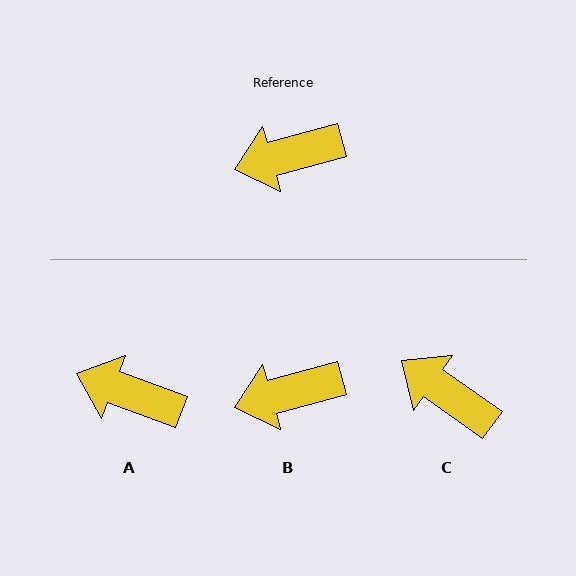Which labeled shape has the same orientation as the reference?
B.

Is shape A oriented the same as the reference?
No, it is off by about 36 degrees.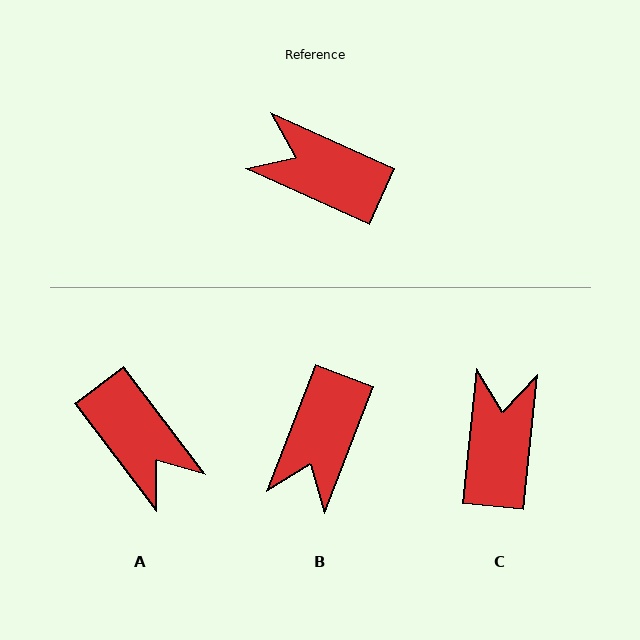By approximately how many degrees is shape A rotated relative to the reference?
Approximately 152 degrees counter-clockwise.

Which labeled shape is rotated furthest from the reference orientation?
A, about 152 degrees away.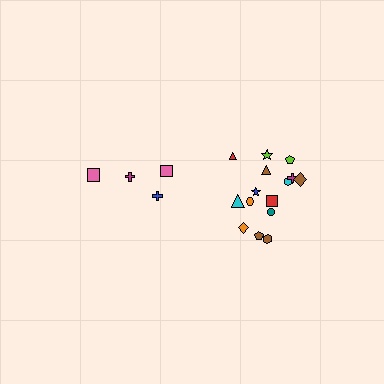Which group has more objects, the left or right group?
The right group.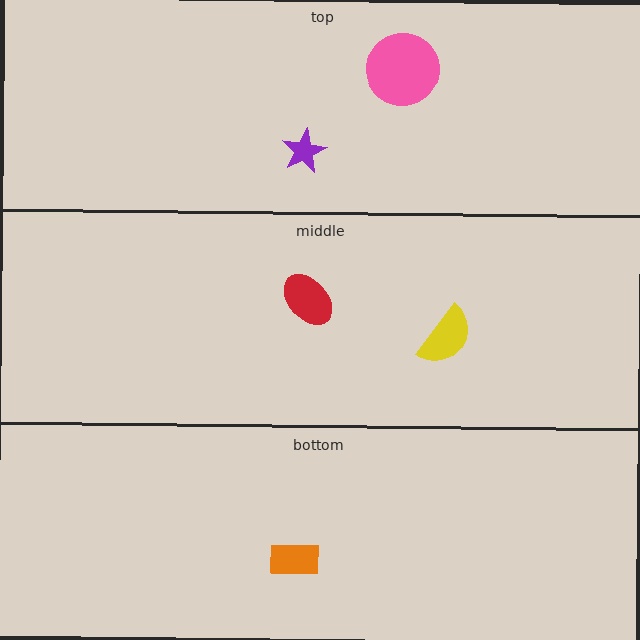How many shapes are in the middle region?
2.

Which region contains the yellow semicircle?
The middle region.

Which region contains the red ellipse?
The middle region.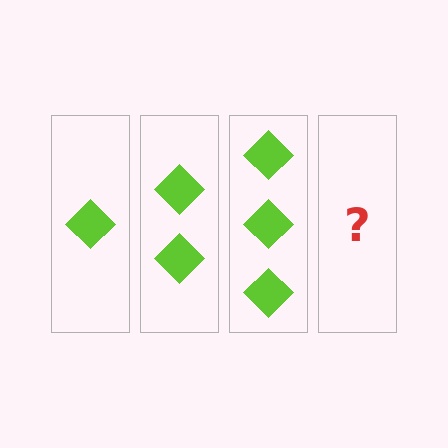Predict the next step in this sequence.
The next step is 4 diamonds.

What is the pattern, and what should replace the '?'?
The pattern is that each step adds one more diamond. The '?' should be 4 diamonds.